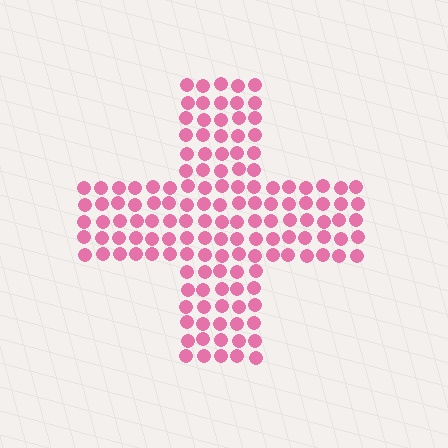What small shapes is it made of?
It is made of small circles.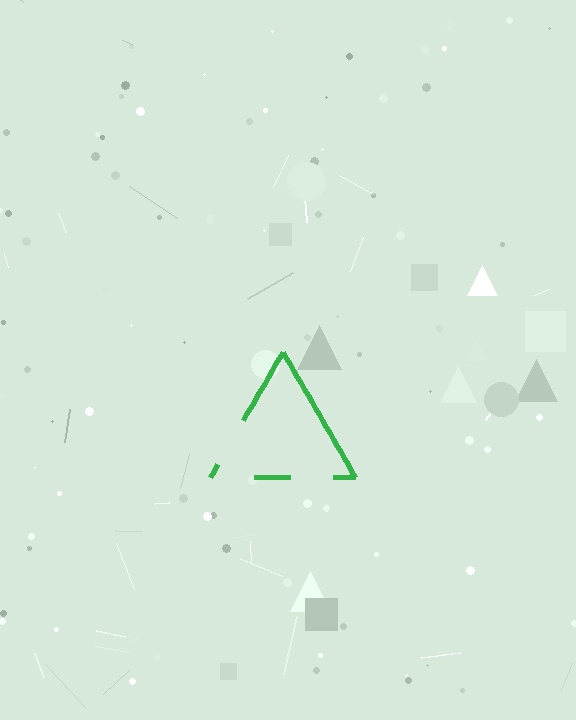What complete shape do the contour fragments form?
The contour fragments form a triangle.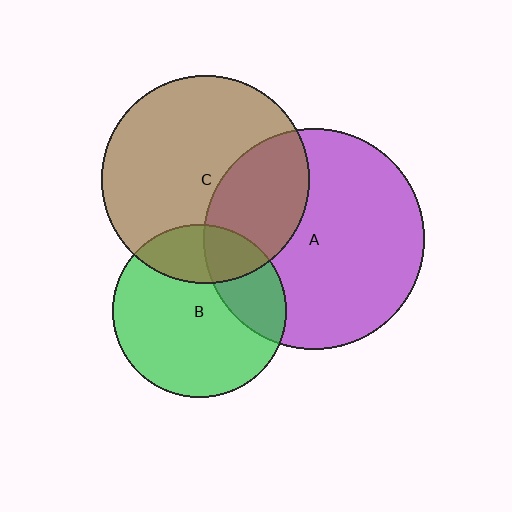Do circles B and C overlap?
Yes.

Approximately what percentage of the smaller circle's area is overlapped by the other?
Approximately 25%.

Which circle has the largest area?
Circle A (purple).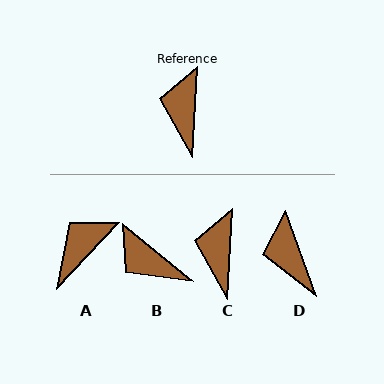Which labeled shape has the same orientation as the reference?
C.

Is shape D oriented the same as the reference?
No, it is off by about 23 degrees.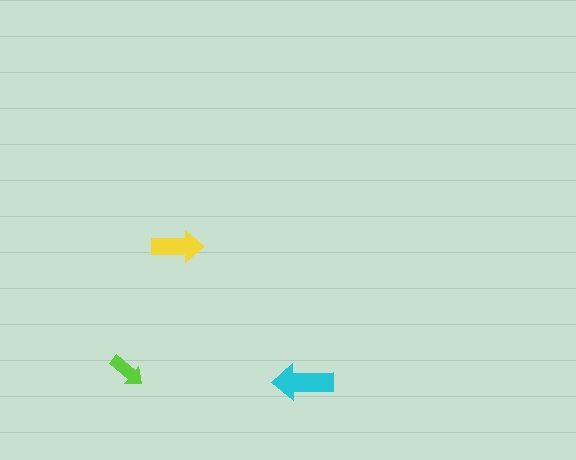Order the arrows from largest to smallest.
the cyan one, the yellow one, the lime one.